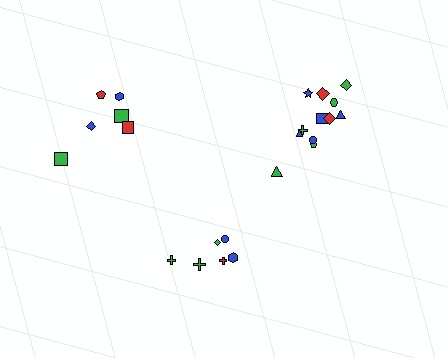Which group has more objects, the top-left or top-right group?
The top-right group.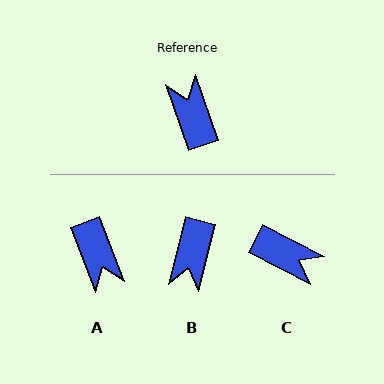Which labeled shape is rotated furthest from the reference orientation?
A, about 178 degrees away.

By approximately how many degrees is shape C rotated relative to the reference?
Approximately 136 degrees clockwise.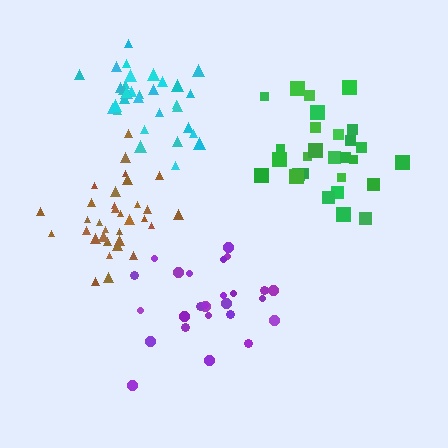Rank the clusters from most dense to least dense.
cyan, green, brown, purple.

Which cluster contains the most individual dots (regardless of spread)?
Brown (33).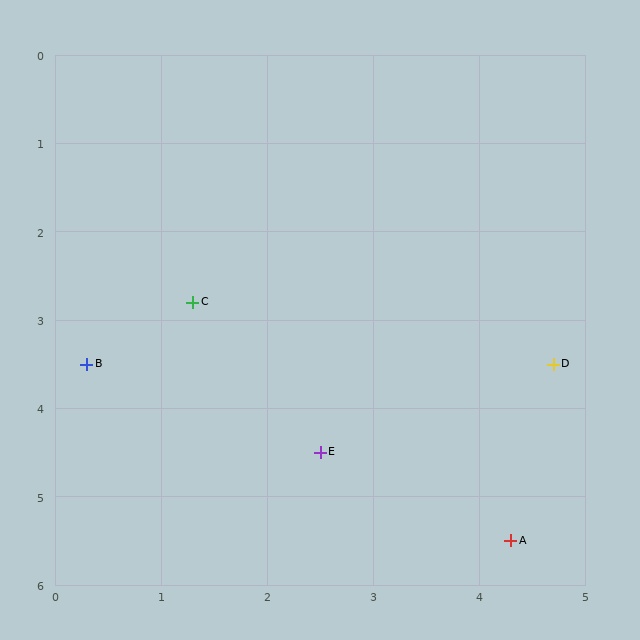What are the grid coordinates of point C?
Point C is at approximately (1.3, 2.8).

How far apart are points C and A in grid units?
Points C and A are about 4.0 grid units apart.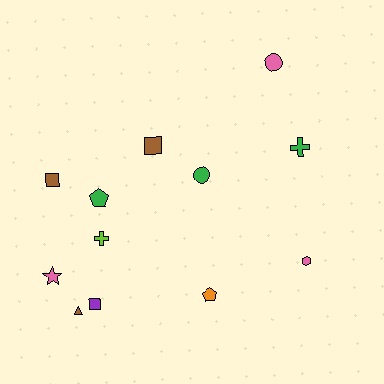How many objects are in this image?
There are 12 objects.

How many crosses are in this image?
There are 2 crosses.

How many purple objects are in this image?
There is 1 purple object.